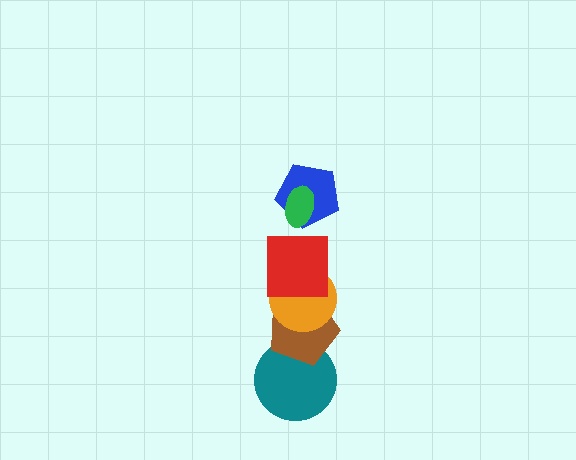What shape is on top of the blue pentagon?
The green ellipse is on top of the blue pentagon.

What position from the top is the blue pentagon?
The blue pentagon is 2nd from the top.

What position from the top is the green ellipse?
The green ellipse is 1st from the top.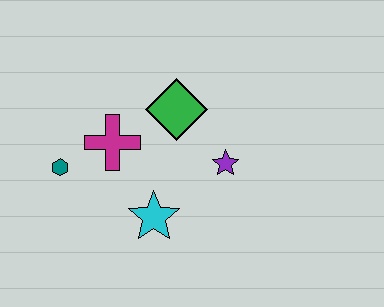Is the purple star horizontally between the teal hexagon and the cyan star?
No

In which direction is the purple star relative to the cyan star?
The purple star is to the right of the cyan star.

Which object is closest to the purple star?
The green diamond is closest to the purple star.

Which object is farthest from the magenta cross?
The purple star is farthest from the magenta cross.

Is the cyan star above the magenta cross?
No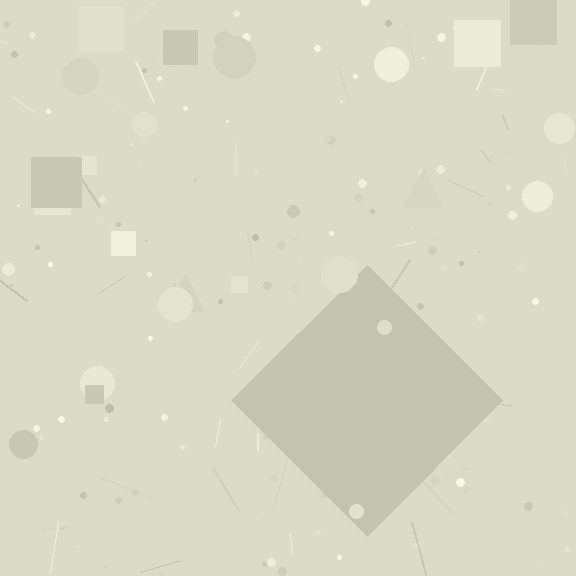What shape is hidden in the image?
A diamond is hidden in the image.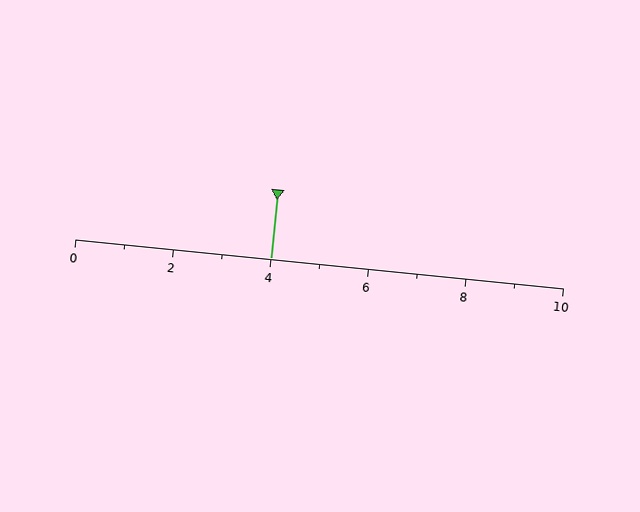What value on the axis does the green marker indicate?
The marker indicates approximately 4.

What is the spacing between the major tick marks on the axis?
The major ticks are spaced 2 apart.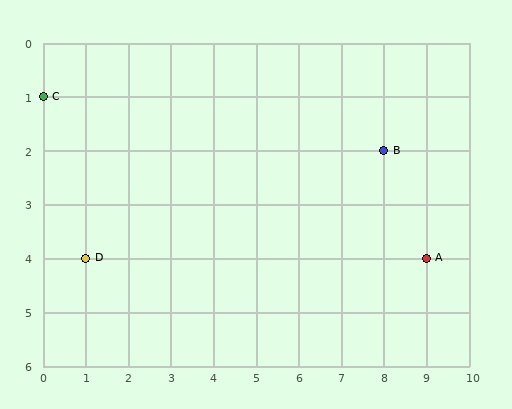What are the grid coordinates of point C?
Point C is at grid coordinates (0, 1).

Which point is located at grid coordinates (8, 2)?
Point B is at (8, 2).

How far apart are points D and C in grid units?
Points D and C are 1 column and 3 rows apart (about 3.2 grid units diagonally).